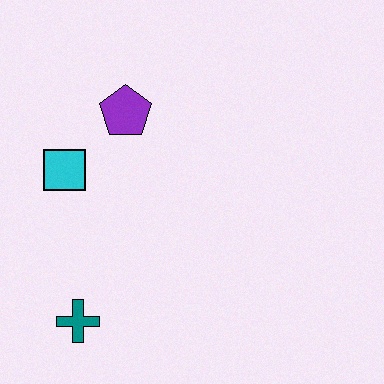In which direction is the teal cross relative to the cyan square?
The teal cross is below the cyan square.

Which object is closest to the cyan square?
The purple pentagon is closest to the cyan square.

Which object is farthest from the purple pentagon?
The teal cross is farthest from the purple pentagon.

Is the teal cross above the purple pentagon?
No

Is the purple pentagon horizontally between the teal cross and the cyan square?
No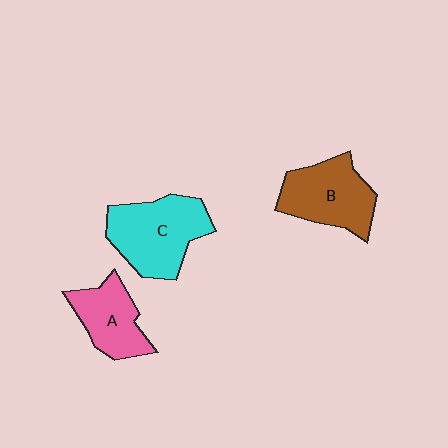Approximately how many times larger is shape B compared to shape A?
Approximately 1.3 times.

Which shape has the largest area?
Shape C (cyan).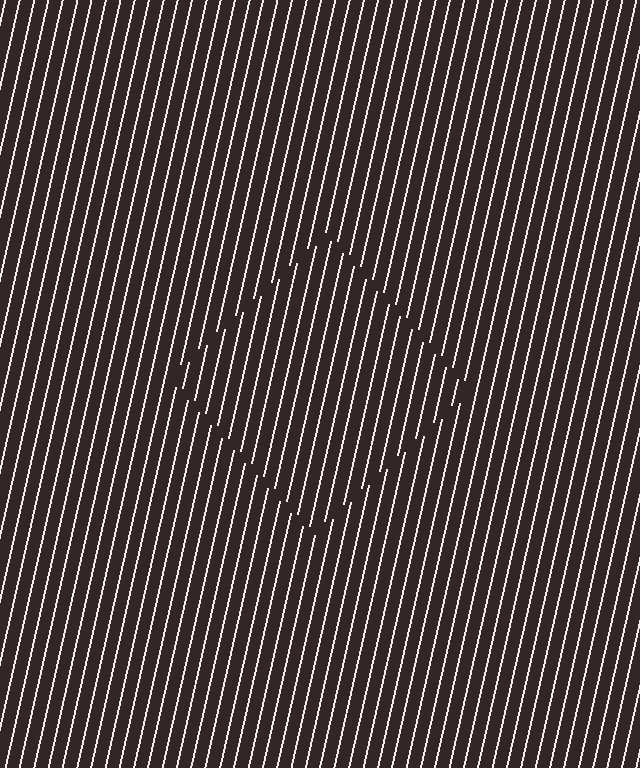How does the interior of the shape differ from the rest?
The interior of the shape contains the same grating, shifted by half a period — the contour is defined by the phase discontinuity where line-ends from the inner and outer gratings abut.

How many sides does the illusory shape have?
4 sides — the line-ends trace a square.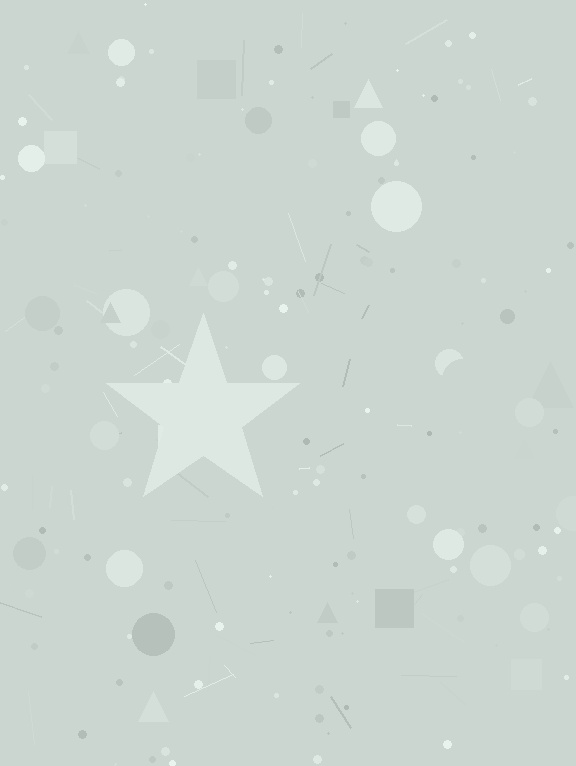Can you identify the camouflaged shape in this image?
The camouflaged shape is a star.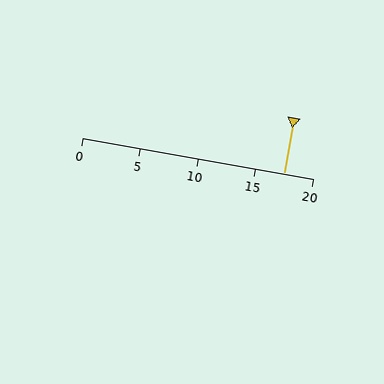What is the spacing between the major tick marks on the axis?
The major ticks are spaced 5 apart.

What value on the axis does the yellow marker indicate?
The marker indicates approximately 17.5.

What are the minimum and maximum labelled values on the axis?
The axis runs from 0 to 20.